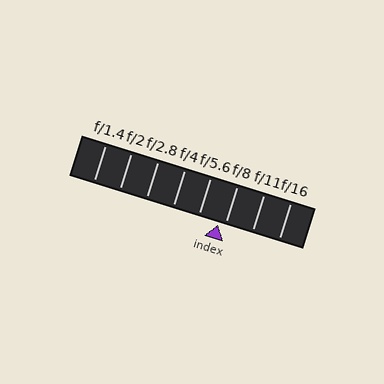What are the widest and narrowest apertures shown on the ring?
The widest aperture shown is f/1.4 and the narrowest is f/16.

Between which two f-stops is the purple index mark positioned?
The index mark is between f/5.6 and f/8.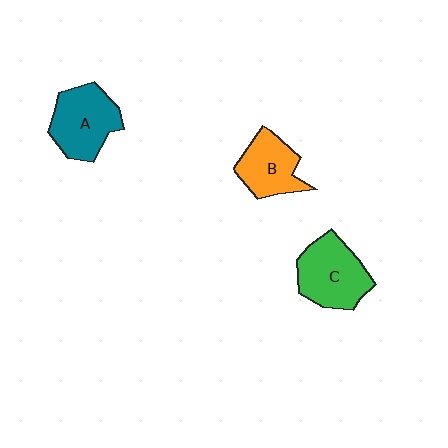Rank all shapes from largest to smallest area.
From largest to smallest: C (green), A (teal), B (orange).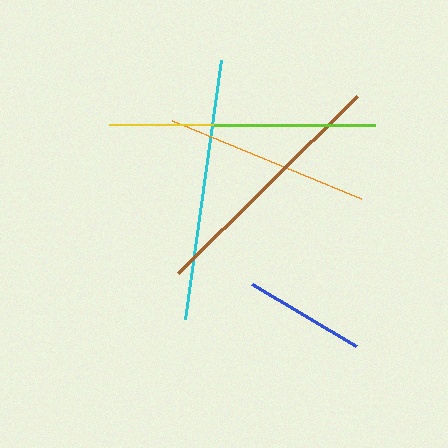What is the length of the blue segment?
The blue segment is approximately 121 pixels long.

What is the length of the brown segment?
The brown segment is approximately 252 pixels long.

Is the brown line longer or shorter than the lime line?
The brown line is longer than the lime line.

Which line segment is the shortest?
The blue line is the shortest at approximately 121 pixels.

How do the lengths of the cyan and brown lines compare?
The cyan and brown lines are approximately the same length.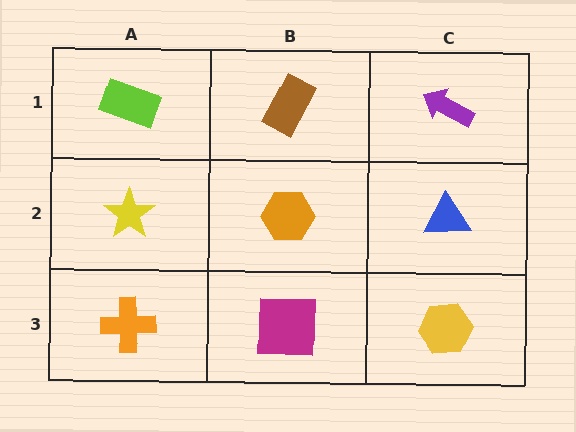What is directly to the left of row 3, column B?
An orange cross.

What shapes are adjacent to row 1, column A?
A yellow star (row 2, column A), a brown rectangle (row 1, column B).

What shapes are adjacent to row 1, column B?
An orange hexagon (row 2, column B), a lime rectangle (row 1, column A), a purple arrow (row 1, column C).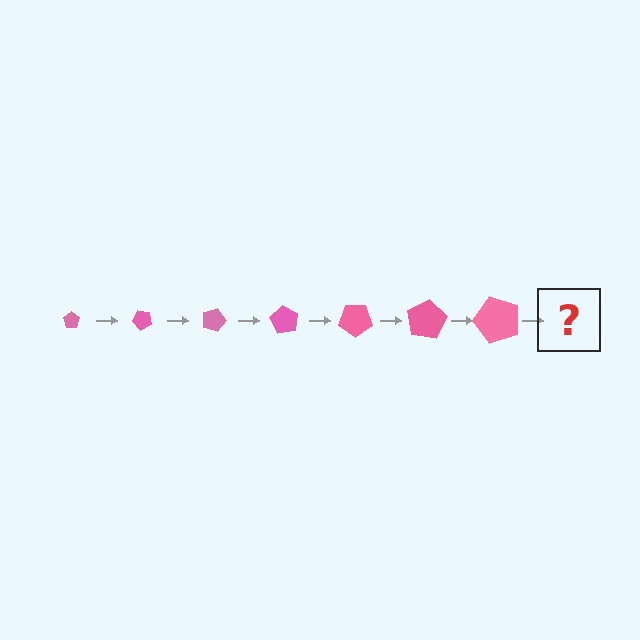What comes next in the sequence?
The next element should be a pentagon, larger than the previous one and rotated 315 degrees from the start.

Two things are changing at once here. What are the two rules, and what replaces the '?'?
The two rules are that the pentagon grows larger each step and it rotates 45 degrees each step. The '?' should be a pentagon, larger than the previous one and rotated 315 degrees from the start.